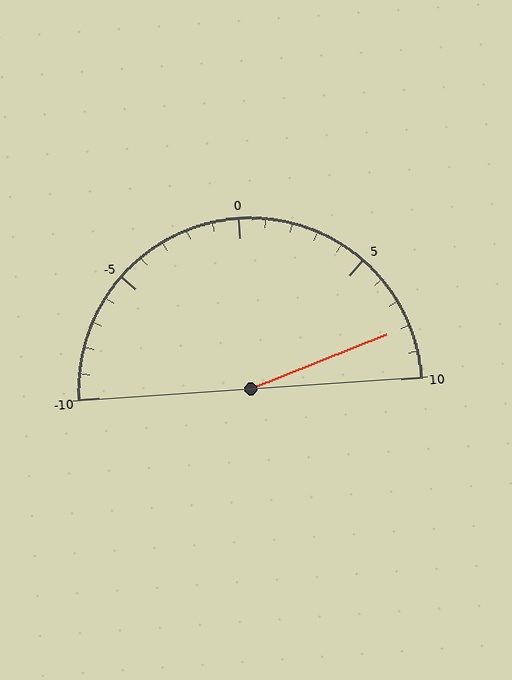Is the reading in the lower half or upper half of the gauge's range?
The reading is in the upper half of the range (-10 to 10).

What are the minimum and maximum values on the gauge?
The gauge ranges from -10 to 10.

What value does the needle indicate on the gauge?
The needle indicates approximately 8.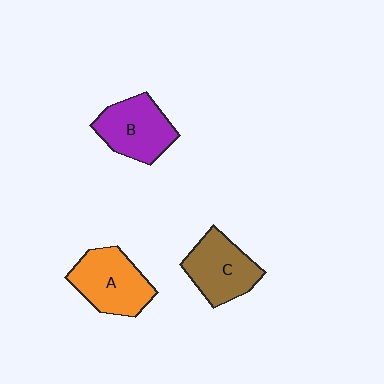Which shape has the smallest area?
Shape C (brown).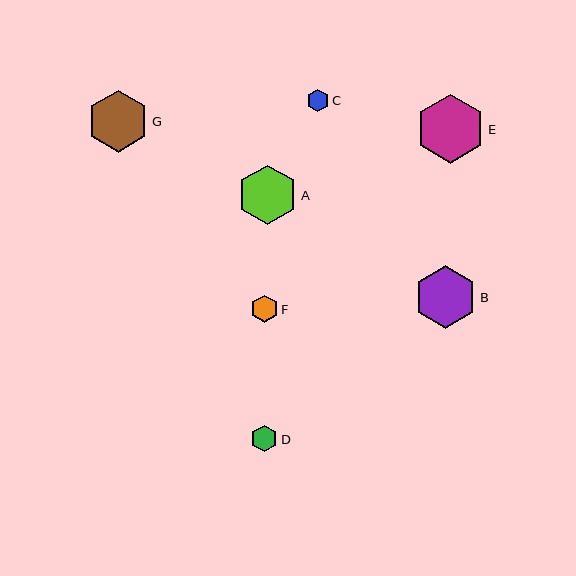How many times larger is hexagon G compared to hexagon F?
Hexagon G is approximately 2.3 times the size of hexagon F.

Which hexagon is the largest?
Hexagon E is the largest with a size of approximately 69 pixels.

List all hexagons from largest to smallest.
From largest to smallest: E, B, G, A, F, D, C.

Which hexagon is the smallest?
Hexagon C is the smallest with a size of approximately 22 pixels.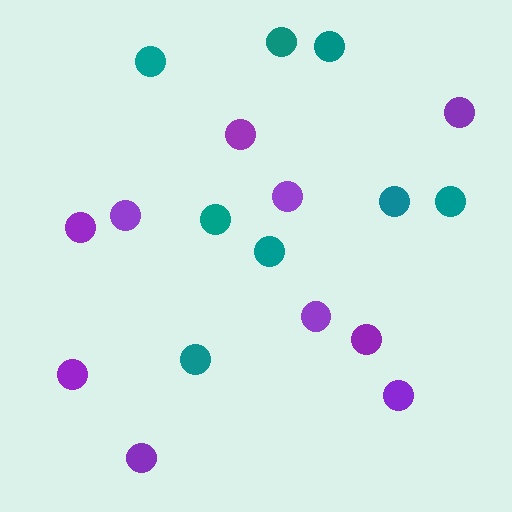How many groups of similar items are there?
There are 2 groups: one group of purple circles (10) and one group of teal circles (8).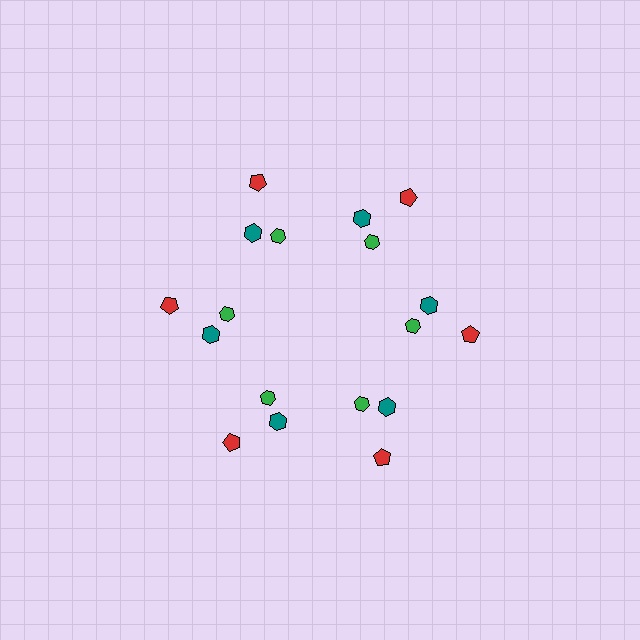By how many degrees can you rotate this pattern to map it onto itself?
The pattern maps onto itself every 60 degrees of rotation.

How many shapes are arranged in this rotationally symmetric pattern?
There are 18 shapes, arranged in 6 groups of 3.